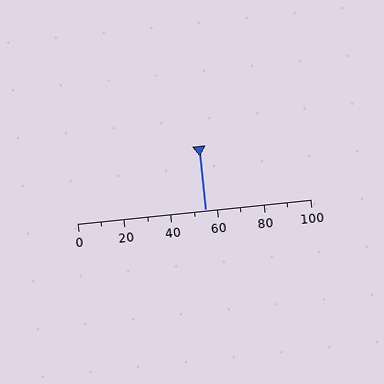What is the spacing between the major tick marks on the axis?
The major ticks are spaced 20 apart.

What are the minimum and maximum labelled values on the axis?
The axis runs from 0 to 100.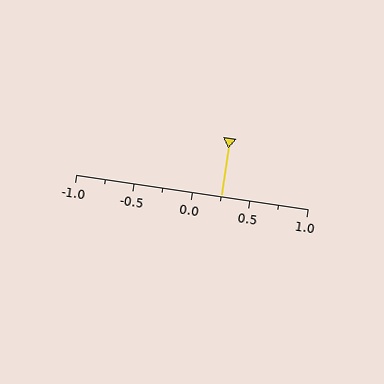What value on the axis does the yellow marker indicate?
The marker indicates approximately 0.25.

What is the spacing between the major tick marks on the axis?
The major ticks are spaced 0.5 apart.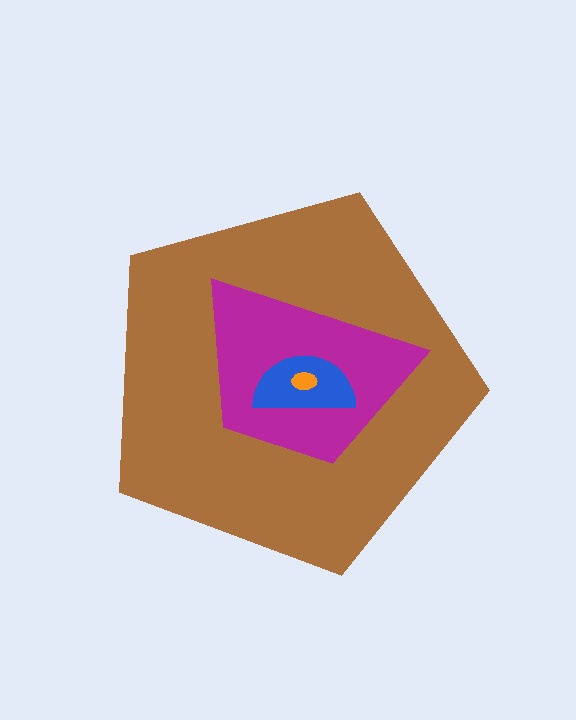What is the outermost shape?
The brown pentagon.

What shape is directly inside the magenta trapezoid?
The blue semicircle.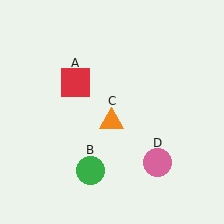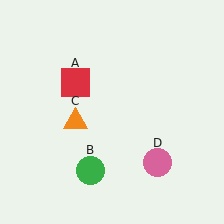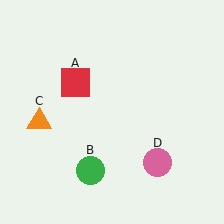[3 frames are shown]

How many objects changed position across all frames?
1 object changed position: orange triangle (object C).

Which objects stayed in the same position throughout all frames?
Red square (object A) and green circle (object B) and pink circle (object D) remained stationary.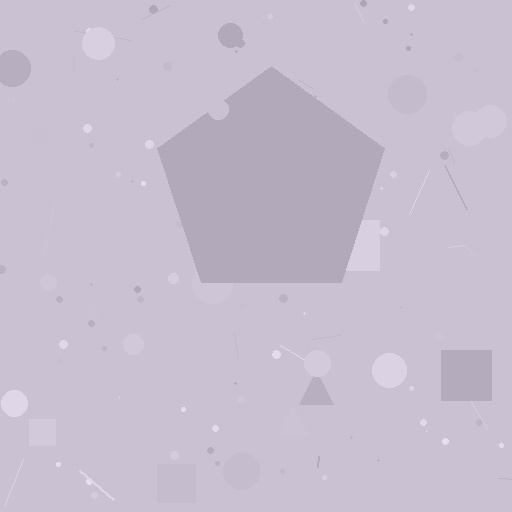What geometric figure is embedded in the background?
A pentagon is embedded in the background.